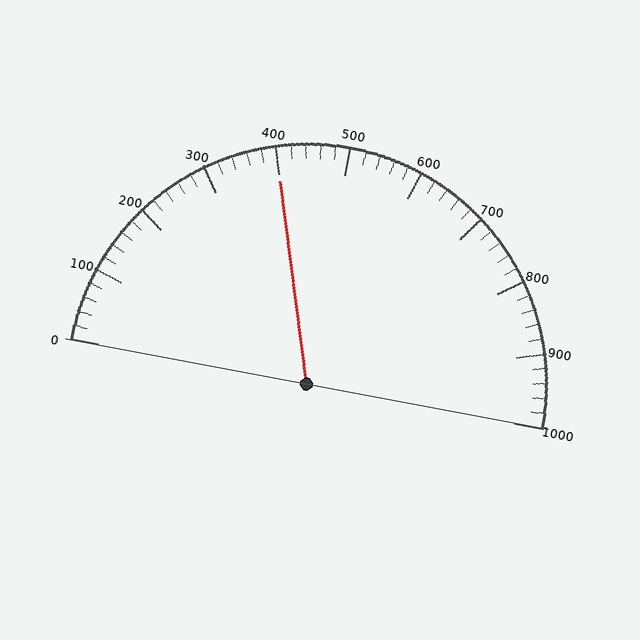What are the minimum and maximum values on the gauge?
The gauge ranges from 0 to 1000.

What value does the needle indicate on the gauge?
The needle indicates approximately 400.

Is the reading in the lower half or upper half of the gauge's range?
The reading is in the lower half of the range (0 to 1000).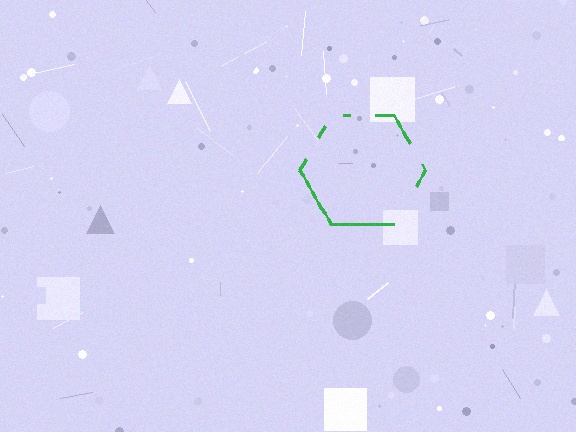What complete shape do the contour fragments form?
The contour fragments form a hexagon.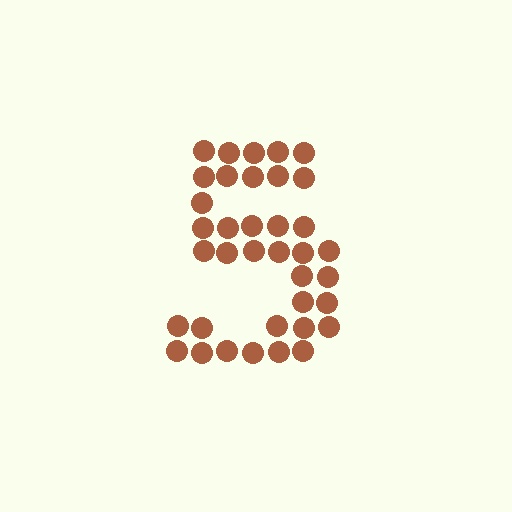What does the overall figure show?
The overall figure shows the digit 5.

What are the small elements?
The small elements are circles.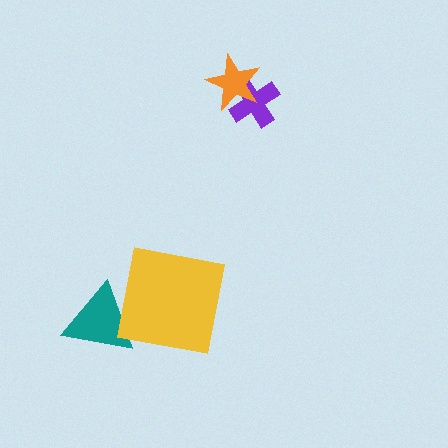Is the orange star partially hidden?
No, no other shape covers it.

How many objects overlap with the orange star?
1 object overlaps with the orange star.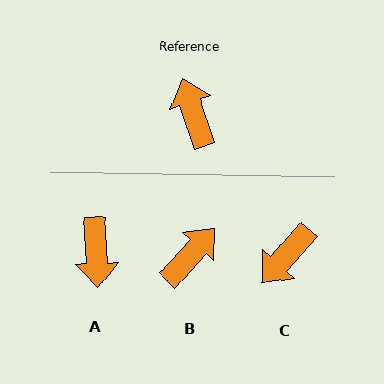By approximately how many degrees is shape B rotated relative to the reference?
Approximately 61 degrees clockwise.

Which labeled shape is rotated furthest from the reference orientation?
A, about 165 degrees away.